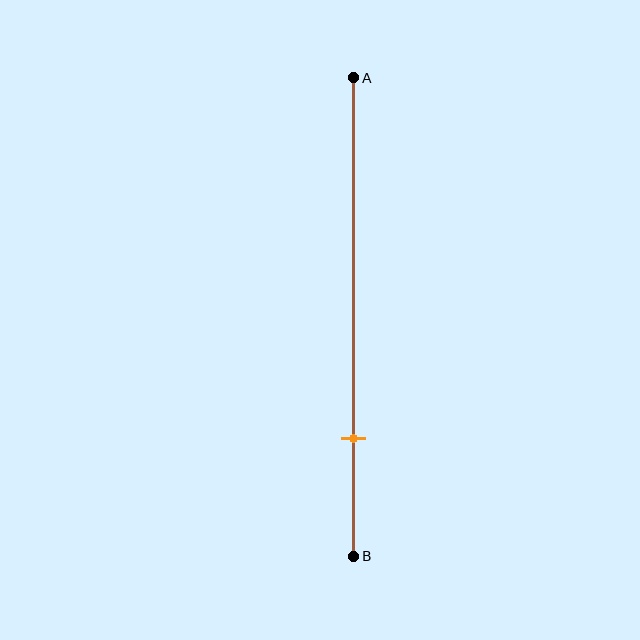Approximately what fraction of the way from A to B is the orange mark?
The orange mark is approximately 75% of the way from A to B.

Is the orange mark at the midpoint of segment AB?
No, the mark is at about 75% from A, not at the 50% midpoint.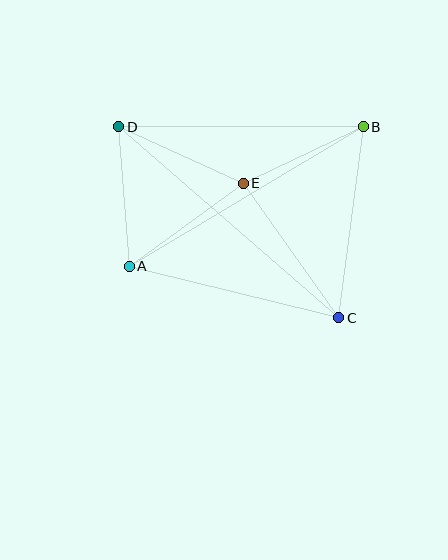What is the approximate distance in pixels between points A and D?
The distance between A and D is approximately 140 pixels.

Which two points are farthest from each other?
Points C and D are farthest from each other.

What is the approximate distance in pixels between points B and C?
The distance between B and C is approximately 193 pixels.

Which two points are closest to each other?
Points B and E are closest to each other.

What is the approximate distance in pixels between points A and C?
The distance between A and C is approximately 216 pixels.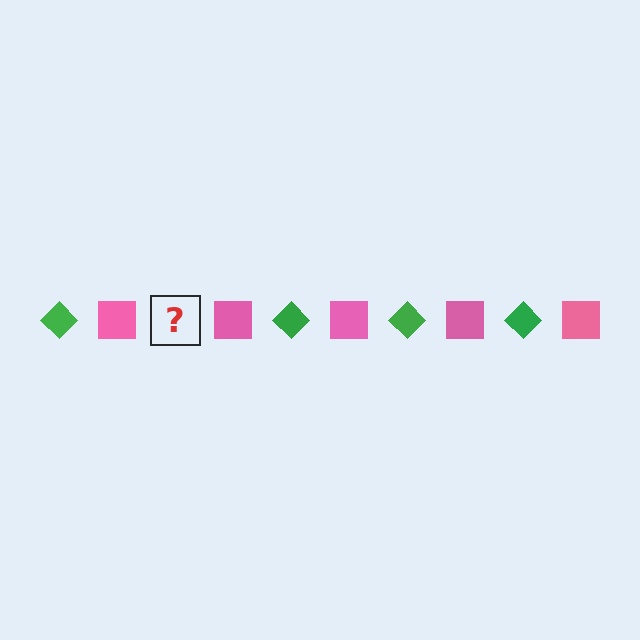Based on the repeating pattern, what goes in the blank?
The blank should be a green diamond.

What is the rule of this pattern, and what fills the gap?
The rule is that the pattern alternates between green diamond and pink square. The gap should be filled with a green diamond.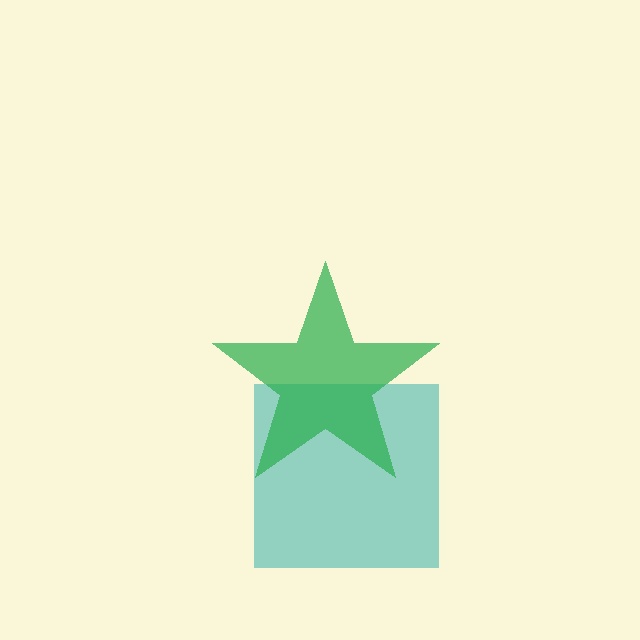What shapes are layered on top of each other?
The layered shapes are: a teal square, a green star.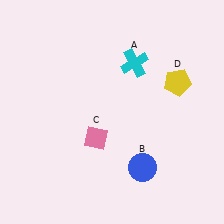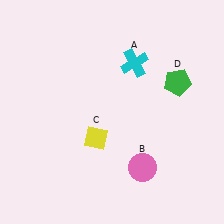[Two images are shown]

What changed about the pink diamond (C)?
In Image 1, C is pink. In Image 2, it changed to yellow.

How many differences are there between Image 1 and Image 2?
There are 3 differences between the two images.